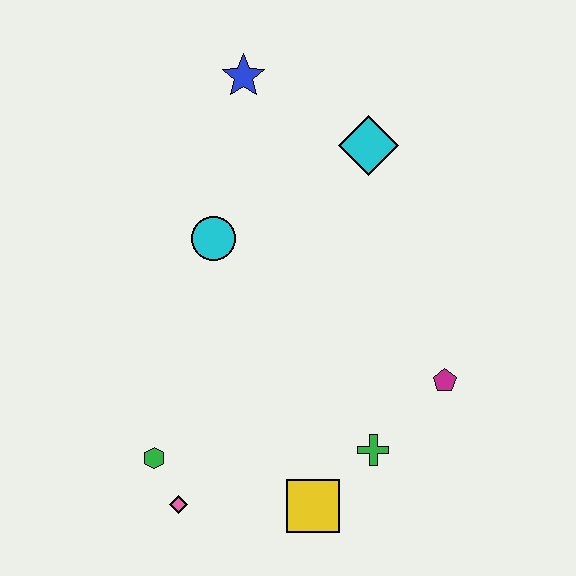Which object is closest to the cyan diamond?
The blue star is closest to the cyan diamond.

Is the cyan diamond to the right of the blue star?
Yes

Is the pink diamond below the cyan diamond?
Yes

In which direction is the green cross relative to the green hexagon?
The green cross is to the right of the green hexagon.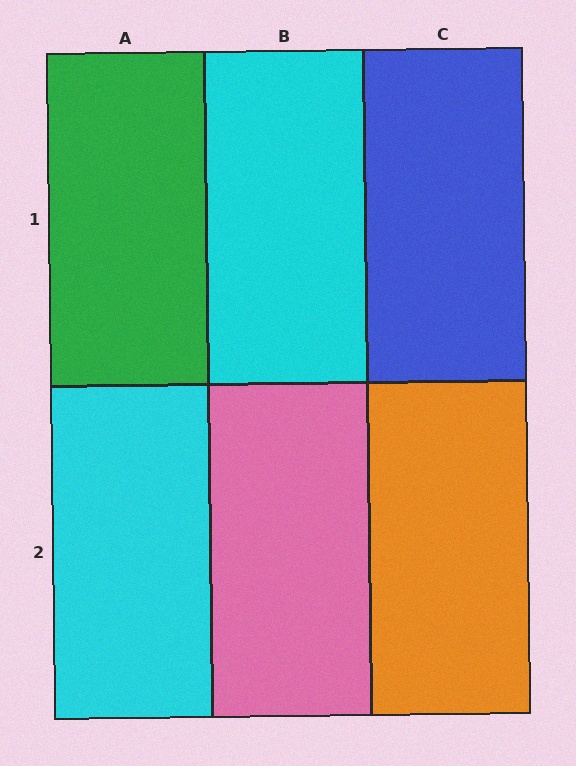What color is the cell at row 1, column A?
Green.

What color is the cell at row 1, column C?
Blue.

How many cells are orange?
1 cell is orange.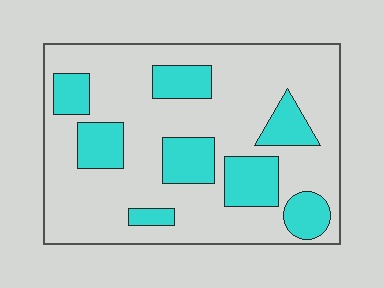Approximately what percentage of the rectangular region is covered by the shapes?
Approximately 25%.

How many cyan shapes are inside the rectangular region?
8.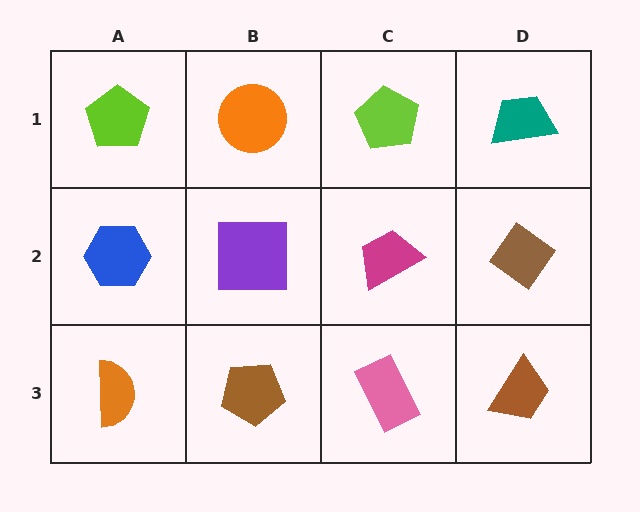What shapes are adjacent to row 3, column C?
A magenta trapezoid (row 2, column C), a brown pentagon (row 3, column B), a brown trapezoid (row 3, column D).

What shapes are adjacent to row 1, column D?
A brown diamond (row 2, column D), a lime pentagon (row 1, column C).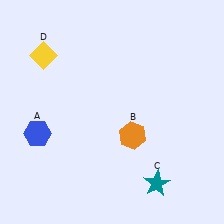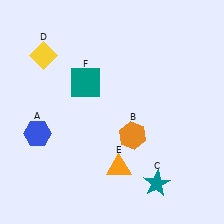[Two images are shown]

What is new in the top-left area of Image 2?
A teal square (F) was added in the top-left area of Image 2.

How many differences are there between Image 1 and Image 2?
There are 2 differences between the two images.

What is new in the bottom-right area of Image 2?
An orange triangle (E) was added in the bottom-right area of Image 2.